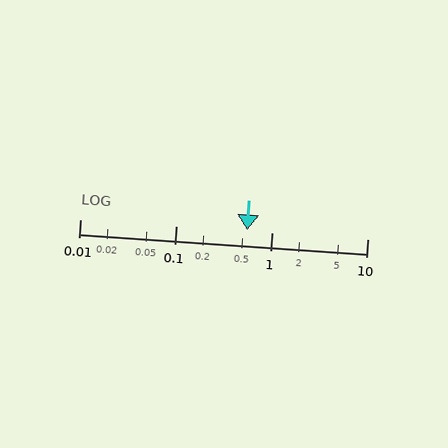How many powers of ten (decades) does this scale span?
The scale spans 3 decades, from 0.01 to 10.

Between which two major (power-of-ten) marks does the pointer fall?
The pointer is between 0.1 and 1.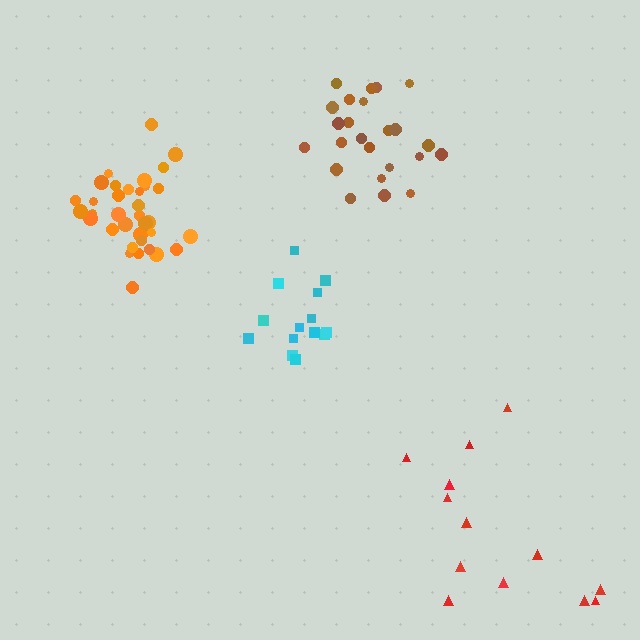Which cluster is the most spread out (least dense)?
Red.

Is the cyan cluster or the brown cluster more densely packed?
Cyan.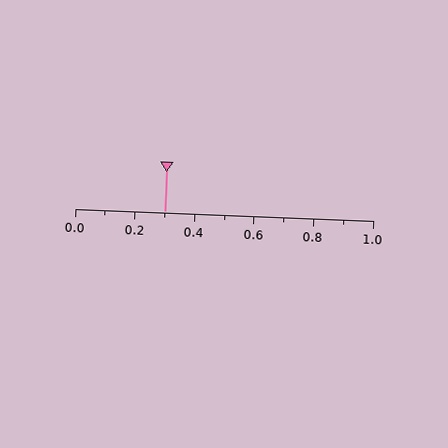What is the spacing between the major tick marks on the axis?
The major ticks are spaced 0.2 apart.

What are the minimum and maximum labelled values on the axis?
The axis runs from 0.0 to 1.0.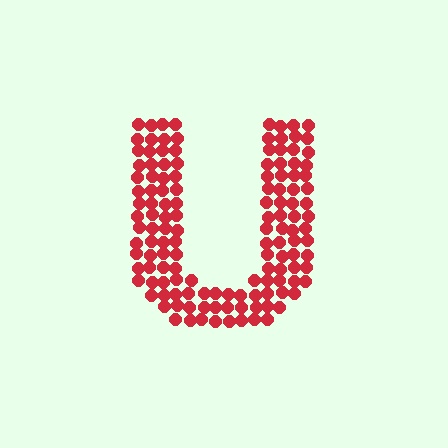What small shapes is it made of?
It is made of small circles.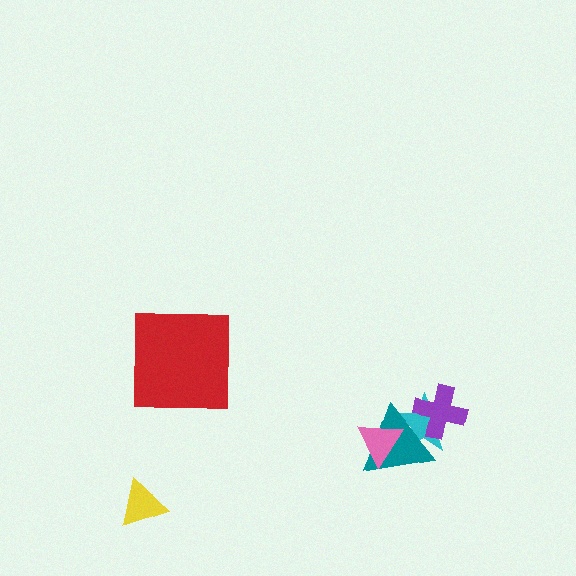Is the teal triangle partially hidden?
Yes, it is partially covered by another shape.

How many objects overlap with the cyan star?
3 objects overlap with the cyan star.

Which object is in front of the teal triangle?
The pink triangle is in front of the teal triangle.